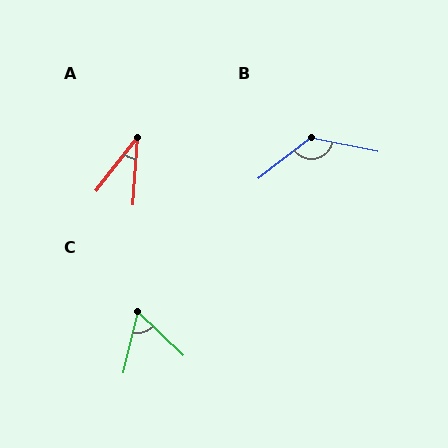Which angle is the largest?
B, at approximately 131 degrees.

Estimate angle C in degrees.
Approximately 59 degrees.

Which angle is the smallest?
A, at approximately 35 degrees.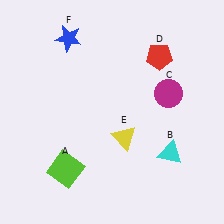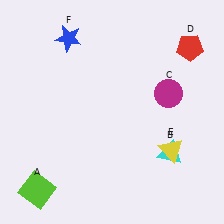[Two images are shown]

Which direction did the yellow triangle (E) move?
The yellow triangle (E) moved right.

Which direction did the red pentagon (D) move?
The red pentagon (D) moved right.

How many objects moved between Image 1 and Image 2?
3 objects moved between the two images.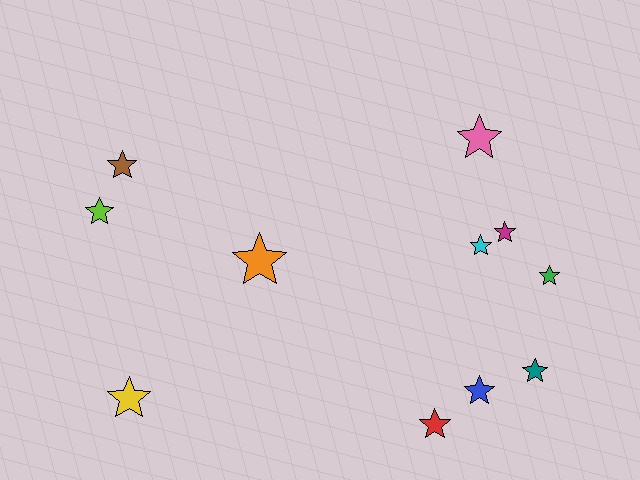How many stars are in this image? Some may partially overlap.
There are 11 stars.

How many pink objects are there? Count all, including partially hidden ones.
There is 1 pink object.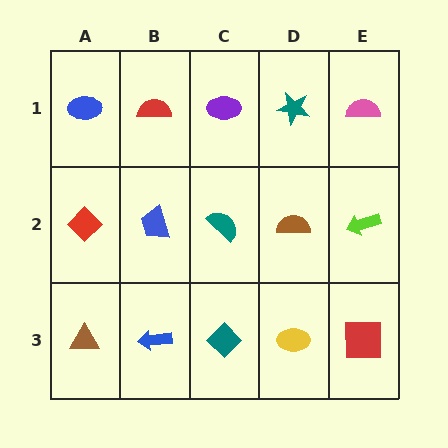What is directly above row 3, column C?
A teal semicircle.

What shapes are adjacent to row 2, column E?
A pink semicircle (row 1, column E), a red square (row 3, column E), a brown semicircle (row 2, column D).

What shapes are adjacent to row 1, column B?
A blue trapezoid (row 2, column B), a blue ellipse (row 1, column A), a purple ellipse (row 1, column C).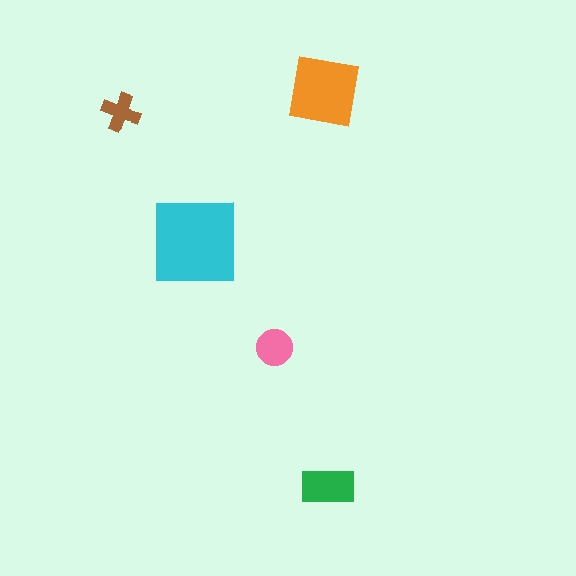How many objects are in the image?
There are 5 objects in the image.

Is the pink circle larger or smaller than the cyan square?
Smaller.